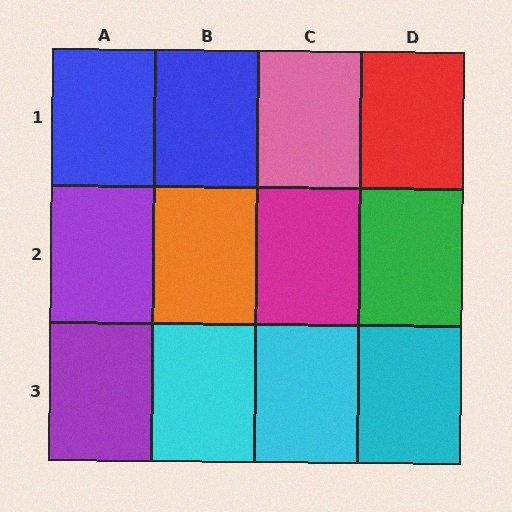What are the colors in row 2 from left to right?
Purple, orange, magenta, green.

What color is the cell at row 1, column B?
Blue.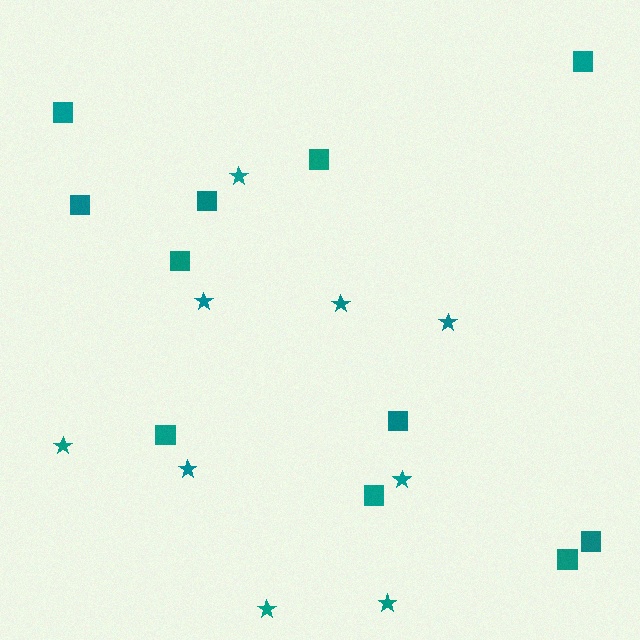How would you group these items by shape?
There are 2 groups: one group of squares (11) and one group of stars (9).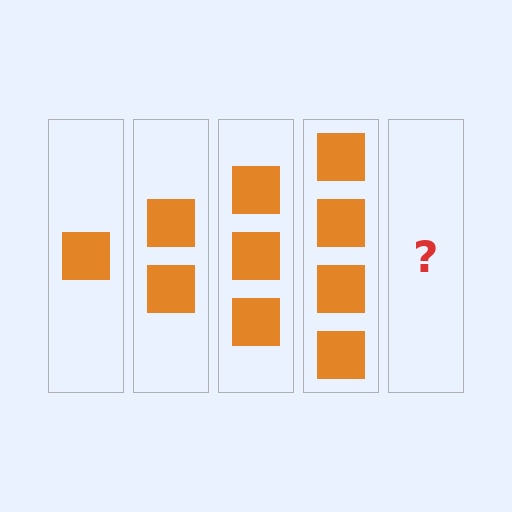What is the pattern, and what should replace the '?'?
The pattern is that each step adds one more square. The '?' should be 5 squares.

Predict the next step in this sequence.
The next step is 5 squares.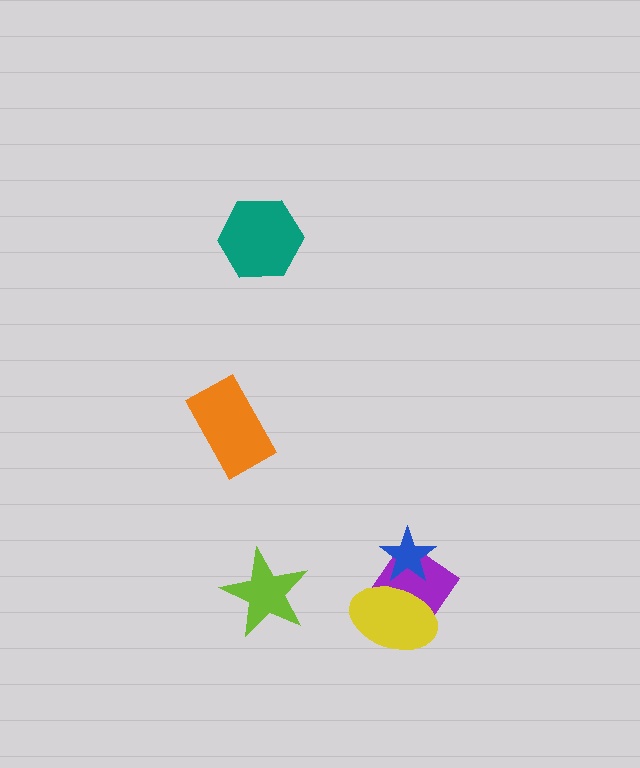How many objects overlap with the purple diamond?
2 objects overlap with the purple diamond.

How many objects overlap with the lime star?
0 objects overlap with the lime star.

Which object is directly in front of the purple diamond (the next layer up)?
The yellow ellipse is directly in front of the purple diamond.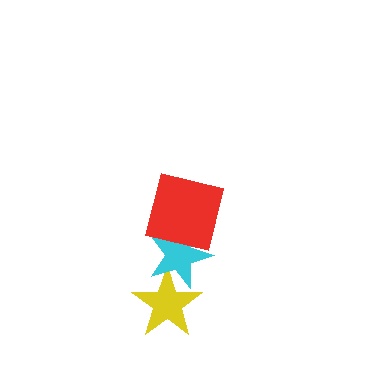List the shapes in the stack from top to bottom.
From top to bottom: the red square, the cyan star, the yellow star.